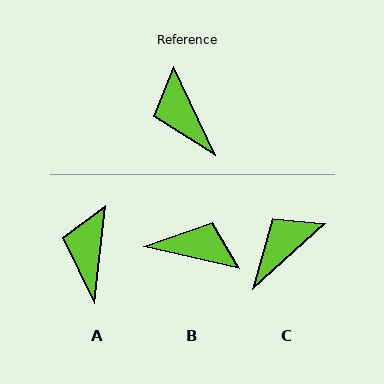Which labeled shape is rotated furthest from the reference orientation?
B, about 128 degrees away.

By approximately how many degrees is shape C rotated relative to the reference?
Approximately 74 degrees clockwise.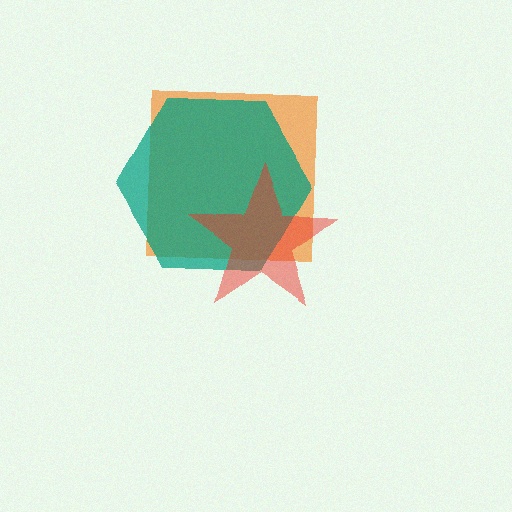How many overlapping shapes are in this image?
There are 3 overlapping shapes in the image.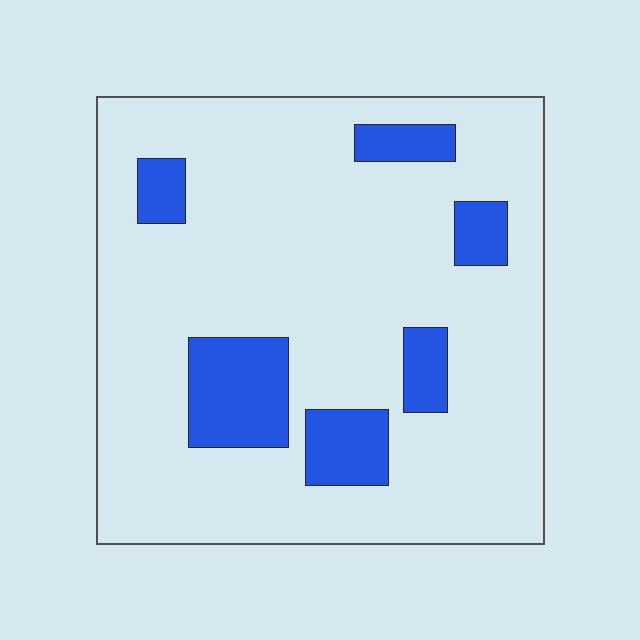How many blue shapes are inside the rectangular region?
6.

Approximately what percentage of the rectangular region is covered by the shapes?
Approximately 15%.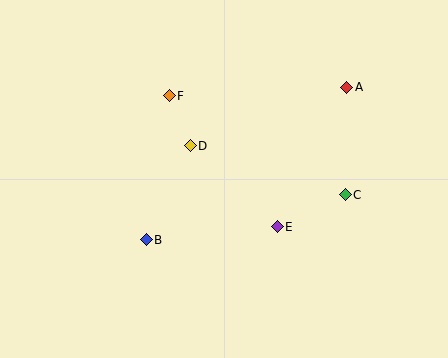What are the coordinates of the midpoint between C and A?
The midpoint between C and A is at (346, 141).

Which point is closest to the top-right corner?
Point A is closest to the top-right corner.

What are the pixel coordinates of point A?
Point A is at (347, 87).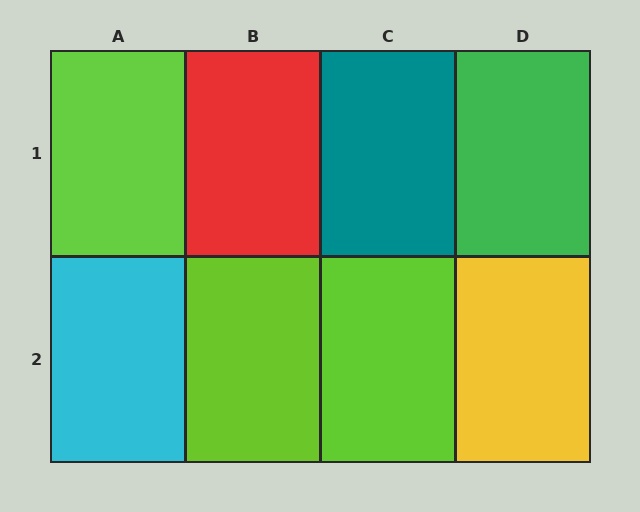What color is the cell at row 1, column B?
Red.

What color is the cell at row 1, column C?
Teal.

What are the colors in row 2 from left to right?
Cyan, lime, lime, yellow.